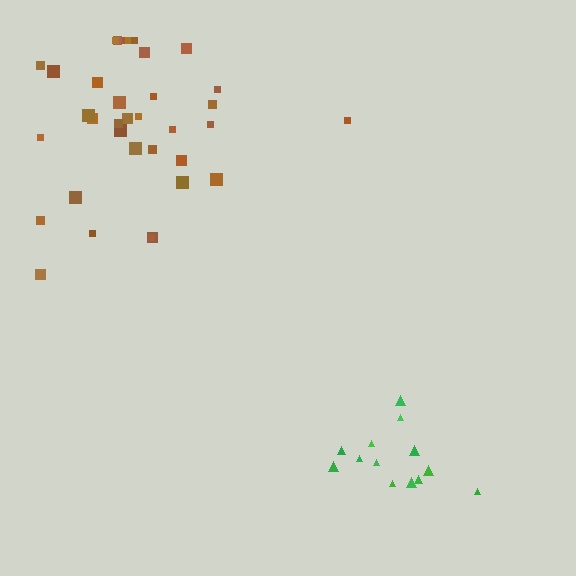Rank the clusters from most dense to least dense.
green, brown.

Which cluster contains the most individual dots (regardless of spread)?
Brown (35).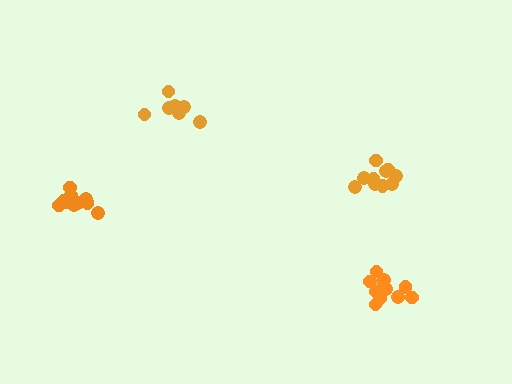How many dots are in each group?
Group 1: 8 dots, Group 2: 10 dots, Group 3: 11 dots, Group 4: 11 dots (40 total).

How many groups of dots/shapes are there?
There are 4 groups.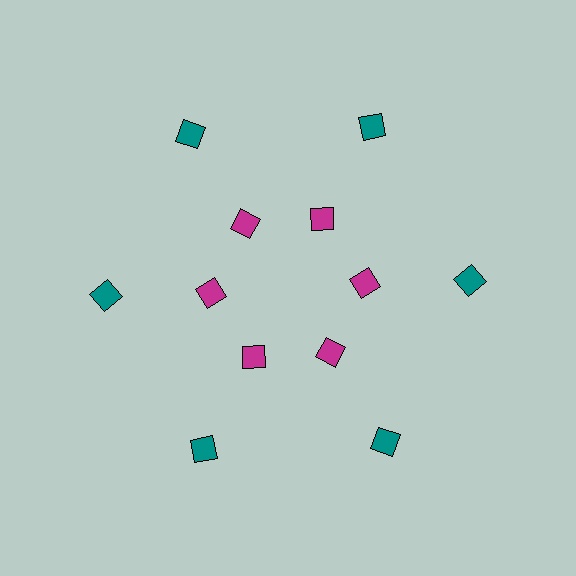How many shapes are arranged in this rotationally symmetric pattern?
There are 12 shapes, arranged in 6 groups of 2.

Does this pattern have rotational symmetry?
Yes, this pattern has 6-fold rotational symmetry. It looks the same after rotating 60 degrees around the center.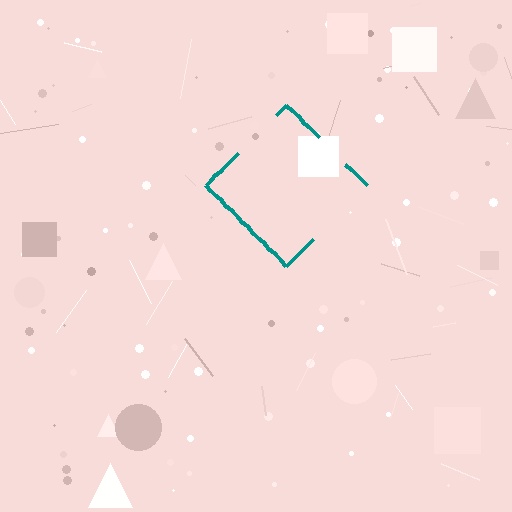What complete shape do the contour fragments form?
The contour fragments form a diamond.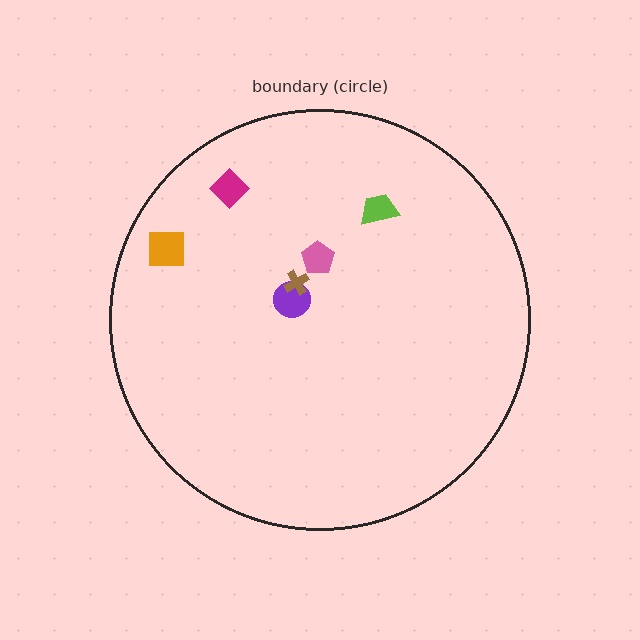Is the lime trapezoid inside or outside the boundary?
Inside.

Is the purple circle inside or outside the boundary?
Inside.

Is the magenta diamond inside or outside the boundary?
Inside.